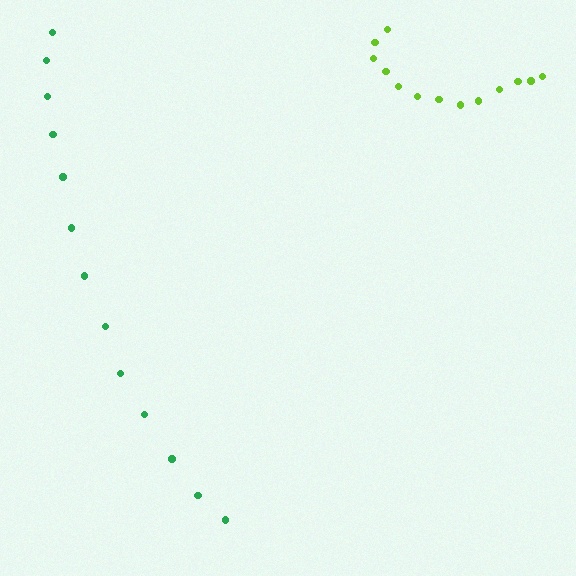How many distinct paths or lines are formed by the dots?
There are 2 distinct paths.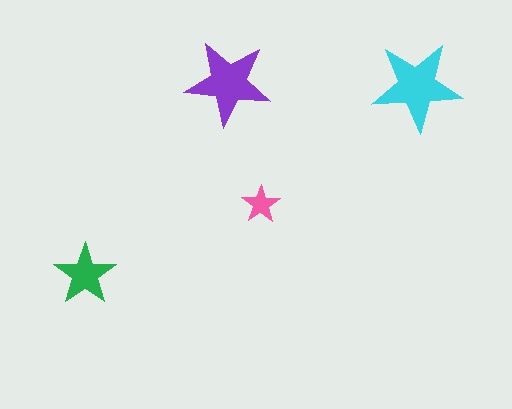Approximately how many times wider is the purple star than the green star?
About 1.5 times wider.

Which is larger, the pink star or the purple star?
The purple one.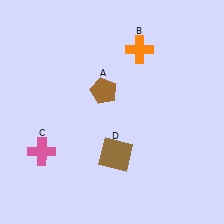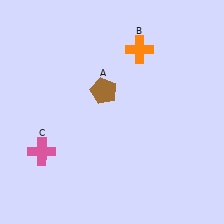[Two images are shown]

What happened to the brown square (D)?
The brown square (D) was removed in Image 2. It was in the bottom-right area of Image 1.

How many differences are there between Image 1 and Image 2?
There is 1 difference between the two images.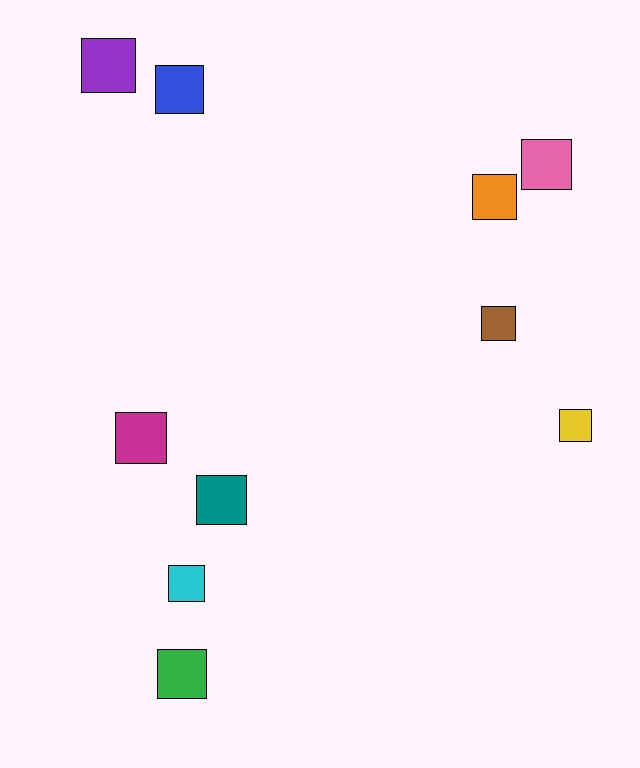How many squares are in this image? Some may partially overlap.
There are 10 squares.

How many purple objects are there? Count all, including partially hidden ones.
There is 1 purple object.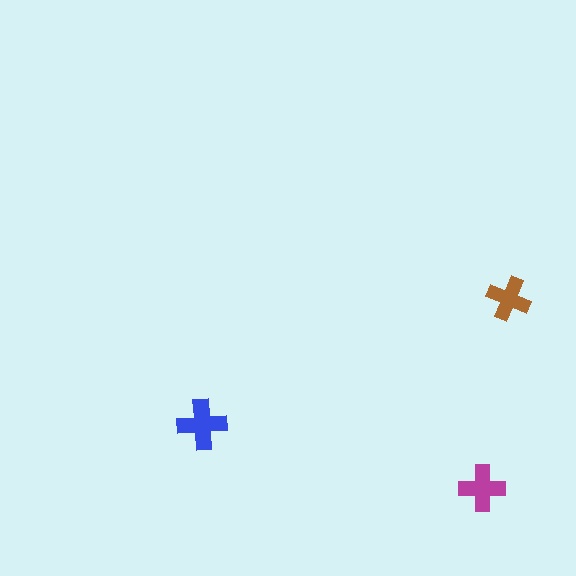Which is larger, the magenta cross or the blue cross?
The blue one.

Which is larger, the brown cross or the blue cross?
The blue one.